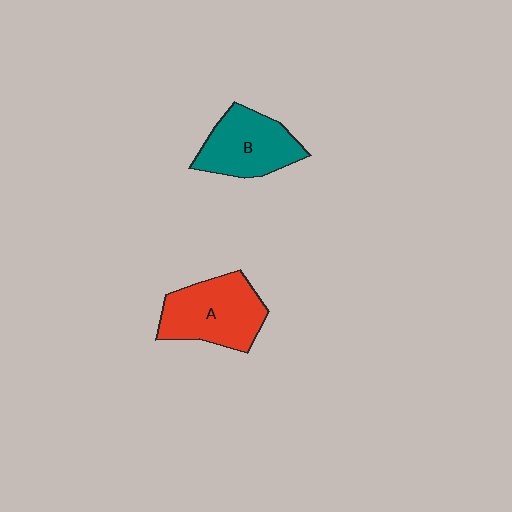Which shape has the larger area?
Shape A (red).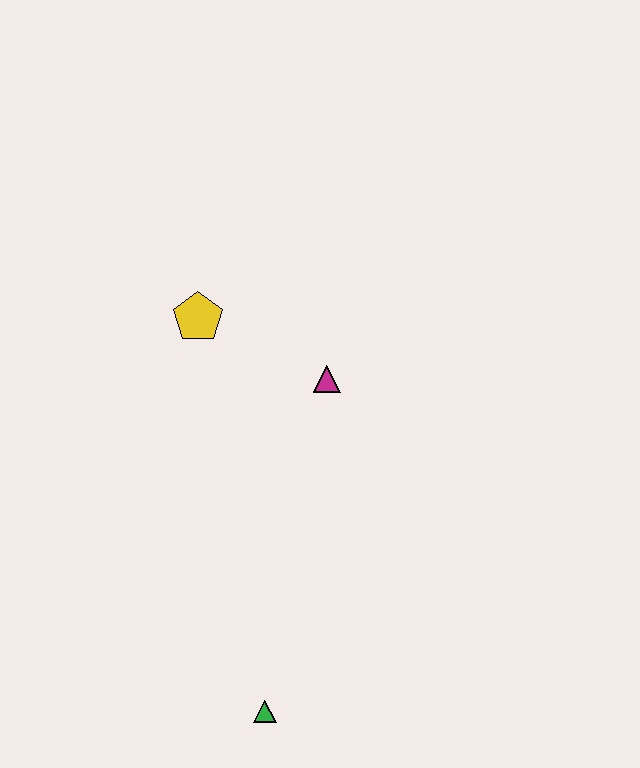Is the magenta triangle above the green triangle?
Yes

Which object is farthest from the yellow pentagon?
The green triangle is farthest from the yellow pentagon.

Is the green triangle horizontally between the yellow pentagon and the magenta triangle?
Yes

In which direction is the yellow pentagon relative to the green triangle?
The yellow pentagon is above the green triangle.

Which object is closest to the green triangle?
The magenta triangle is closest to the green triangle.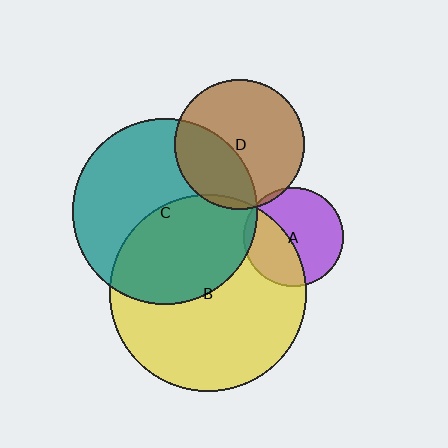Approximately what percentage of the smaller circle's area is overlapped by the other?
Approximately 40%.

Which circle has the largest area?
Circle B (yellow).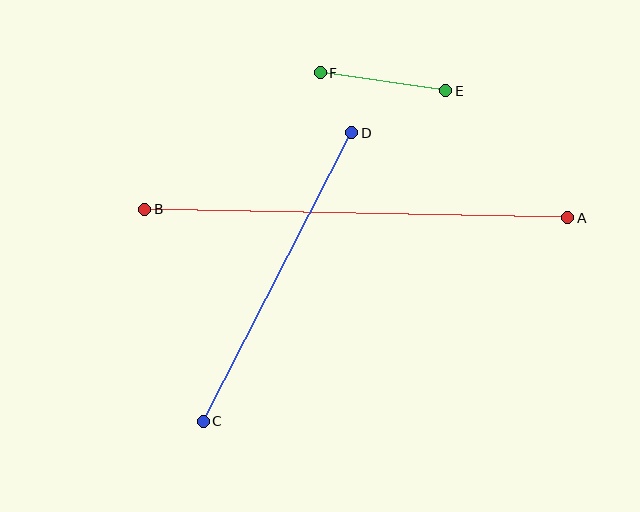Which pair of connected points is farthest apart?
Points A and B are farthest apart.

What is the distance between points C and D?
The distance is approximately 325 pixels.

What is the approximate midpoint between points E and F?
The midpoint is at approximately (383, 82) pixels.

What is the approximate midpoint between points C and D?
The midpoint is at approximately (277, 277) pixels.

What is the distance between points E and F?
The distance is approximately 127 pixels.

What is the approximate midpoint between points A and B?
The midpoint is at approximately (356, 213) pixels.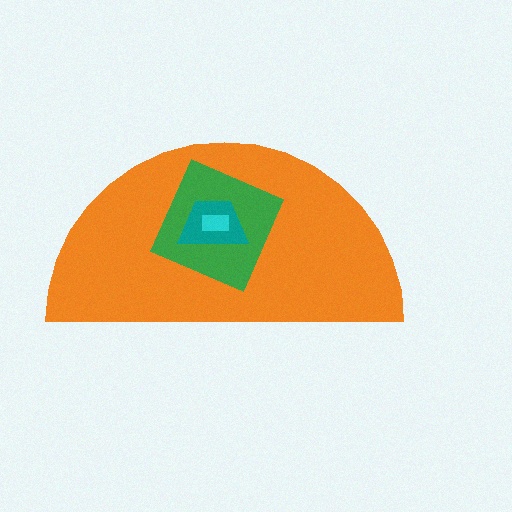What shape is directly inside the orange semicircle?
The green diamond.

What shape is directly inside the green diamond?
The teal trapezoid.